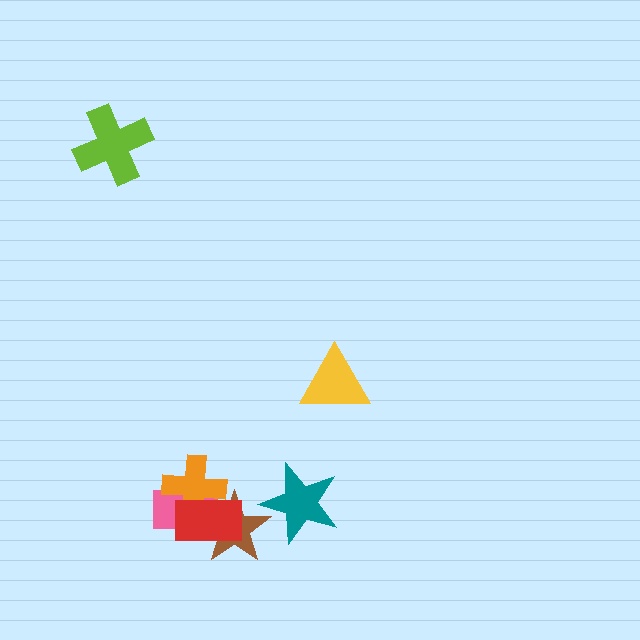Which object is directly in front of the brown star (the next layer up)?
The pink rectangle is directly in front of the brown star.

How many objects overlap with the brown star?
4 objects overlap with the brown star.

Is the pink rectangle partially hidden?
Yes, it is partially covered by another shape.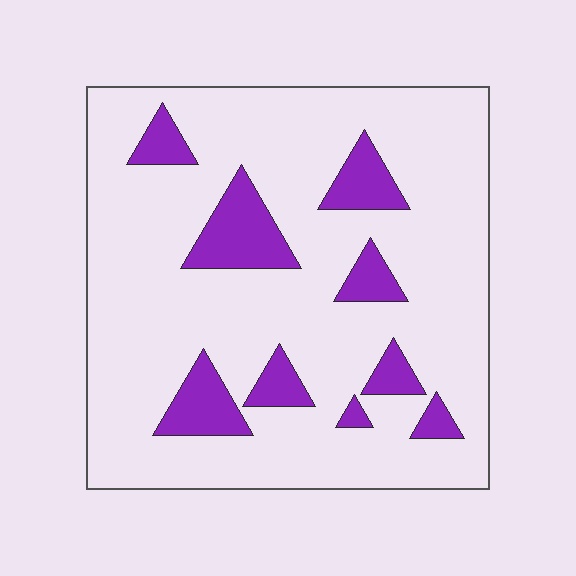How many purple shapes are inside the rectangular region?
9.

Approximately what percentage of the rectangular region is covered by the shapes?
Approximately 15%.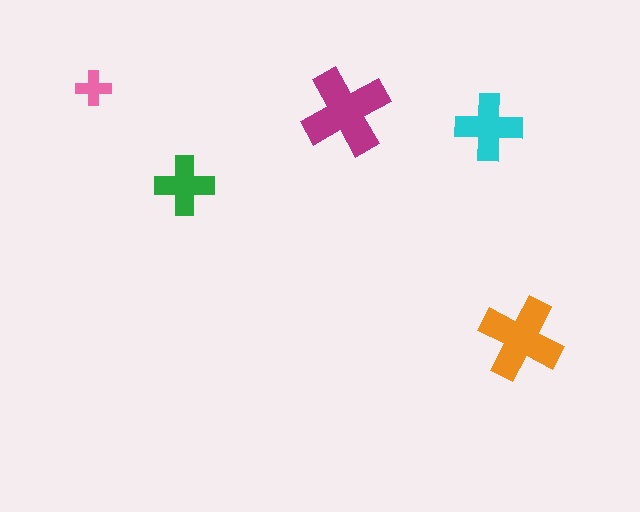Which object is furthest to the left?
The pink cross is leftmost.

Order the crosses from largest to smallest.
the magenta one, the orange one, the cyan one, the green one, the pink one.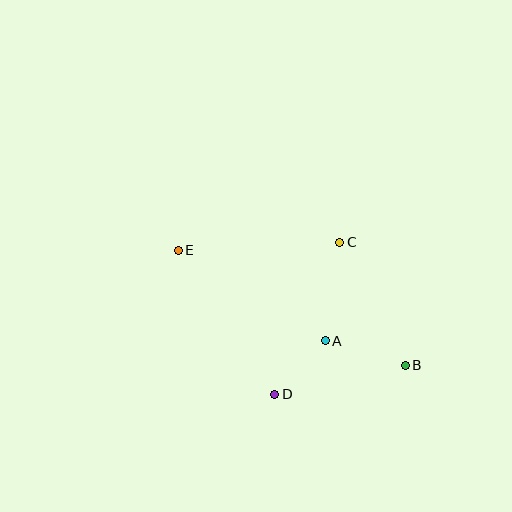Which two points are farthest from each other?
Points B and E are farthest from each other.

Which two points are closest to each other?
Points A and D are closest to each other.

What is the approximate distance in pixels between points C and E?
The distance between C and E is approximately 162 pixels.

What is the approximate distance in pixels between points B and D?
The distance between B and D is approximately 134 pixels.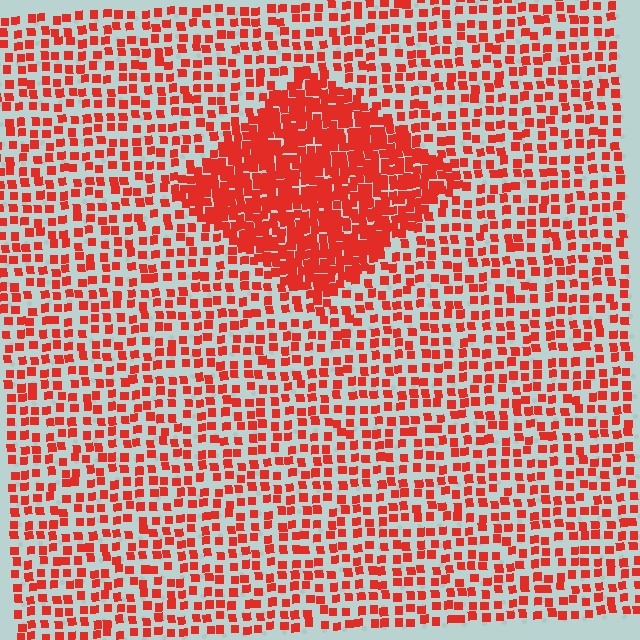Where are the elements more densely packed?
The elements are more densely packed inside the diamond boundary.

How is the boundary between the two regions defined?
The boundary is defined by a change in element density (approximately 2.4x ratio). All elements are the same color, size, and shape.